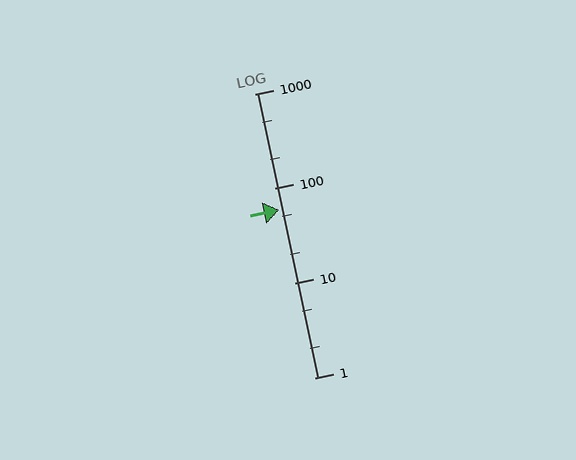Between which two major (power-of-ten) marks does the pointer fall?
The pointer is between 10 and 100.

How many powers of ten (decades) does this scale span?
The scale spans 3 decades, from 1 to 1000.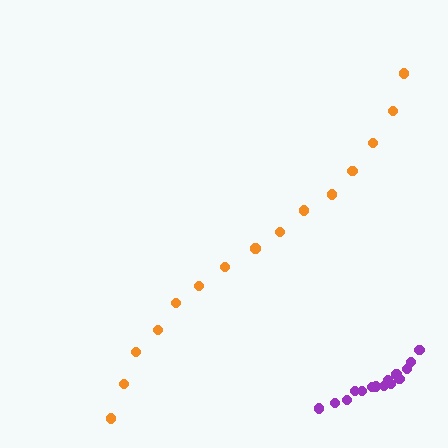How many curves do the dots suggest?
There are 2 distinct paths.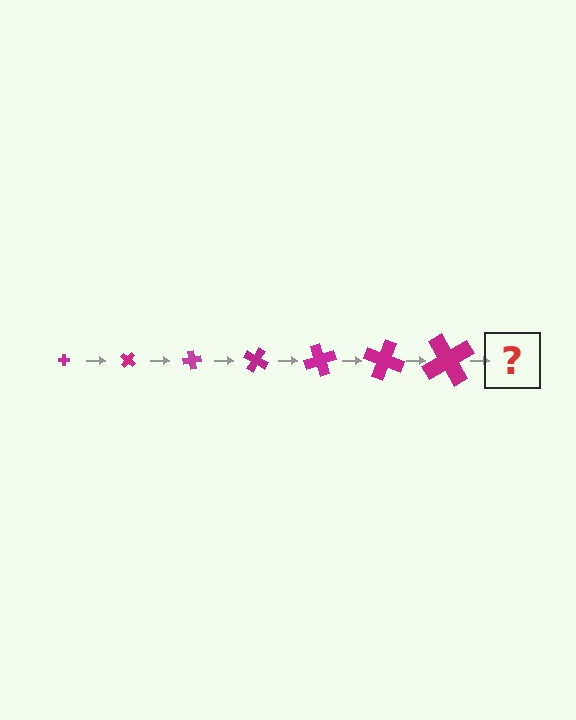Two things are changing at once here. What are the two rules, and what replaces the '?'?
The two rules are that the cross grows larger each step and it rotates 40 degrees each step. The '?' should be a cross, larger than the previous one and rotated 280 degrees from the start.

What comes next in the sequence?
The next element should be a cross, larger than the previous one and rotated 280 degrees from the start.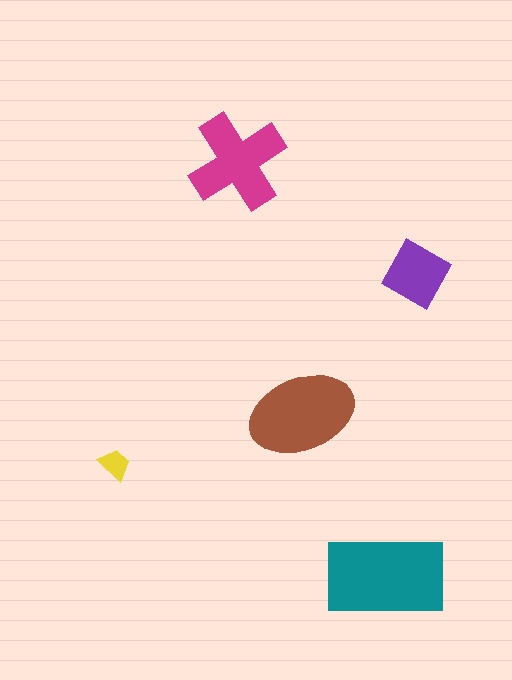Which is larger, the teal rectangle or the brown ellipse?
The teal rectangle.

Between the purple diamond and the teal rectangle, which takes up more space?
The teal rectangle.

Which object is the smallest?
The yellow trapezoid.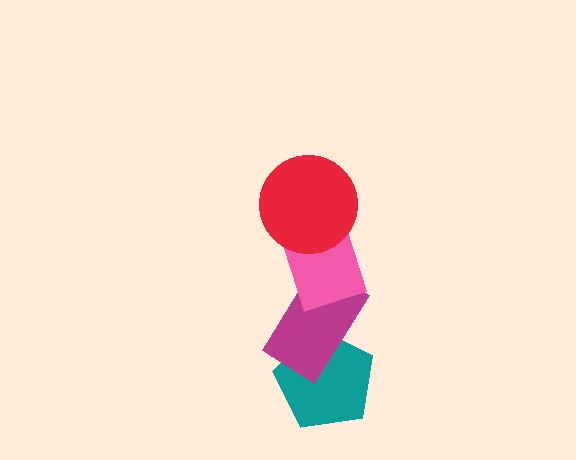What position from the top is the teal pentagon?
The teal pentagon is 4th from the top.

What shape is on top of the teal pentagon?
The magenta rectangle is on top of the teal pentagon.